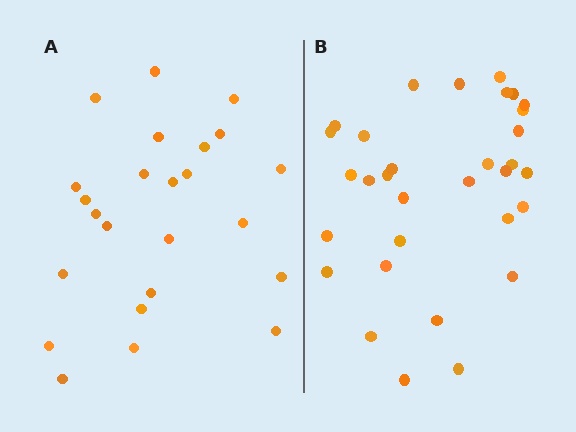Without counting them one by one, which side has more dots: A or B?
Region B (the right region) has more dots.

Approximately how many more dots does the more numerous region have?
Region B has roughly 8 or so more dots than region A.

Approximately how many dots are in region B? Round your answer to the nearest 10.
About 30 dots. (The exact count is 32, which rounds to 30.)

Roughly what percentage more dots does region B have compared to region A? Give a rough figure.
About 35% more.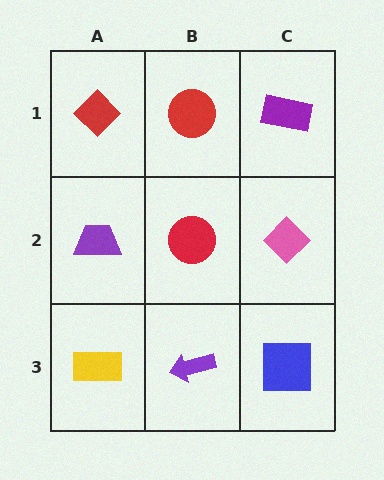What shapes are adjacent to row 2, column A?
A red diamond (row 1, column A), a yellow rectangle (row 3, column A), a red circle (row 2, column B).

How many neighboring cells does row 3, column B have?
3.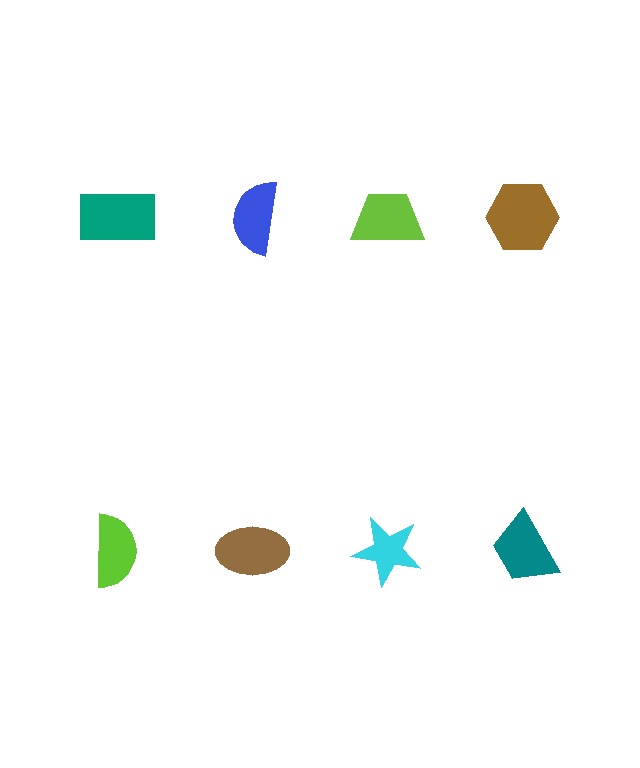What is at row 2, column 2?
A brown ellipse.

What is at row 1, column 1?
A teal rectangle.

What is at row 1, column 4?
A brown hexagon.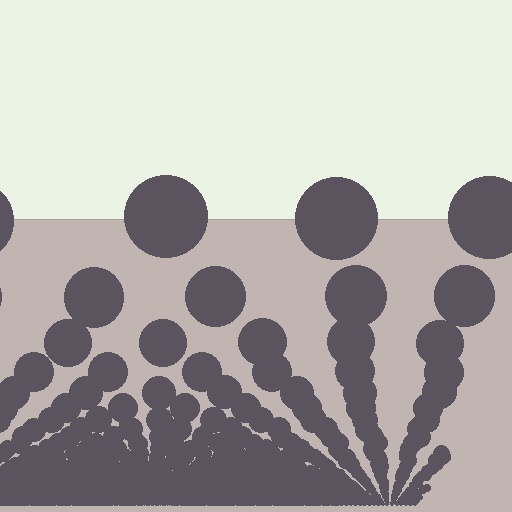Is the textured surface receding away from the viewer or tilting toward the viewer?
The surface appears to tilt toward the viewer. Texture elements get larger and sparser toward the top.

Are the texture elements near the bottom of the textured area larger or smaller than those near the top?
Smaller. The gradient is inverted — elements near the bottom are smaller and denser.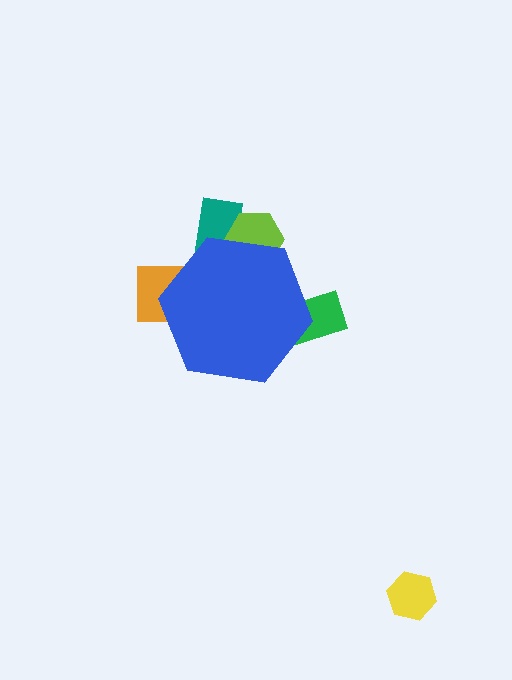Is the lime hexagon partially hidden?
Yes, the lime hexagon is partially hidden behind the blue hexagon.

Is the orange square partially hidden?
Yes, the orange square is partially hidden behind the blue hexagon.